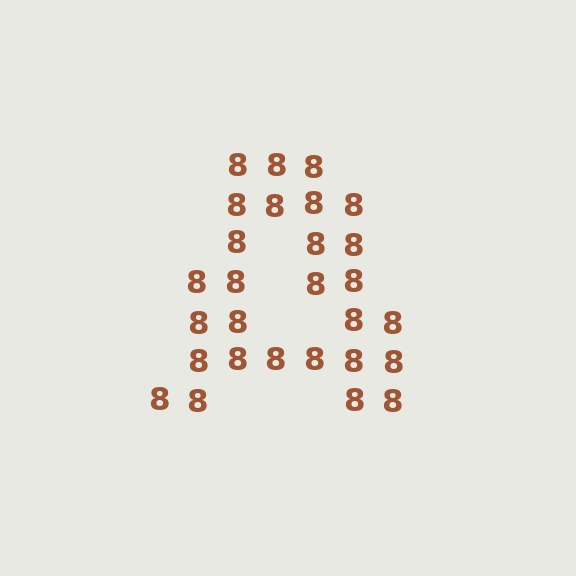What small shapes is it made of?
It is made of small digit 8's.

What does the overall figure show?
The overall figure shows the letter A.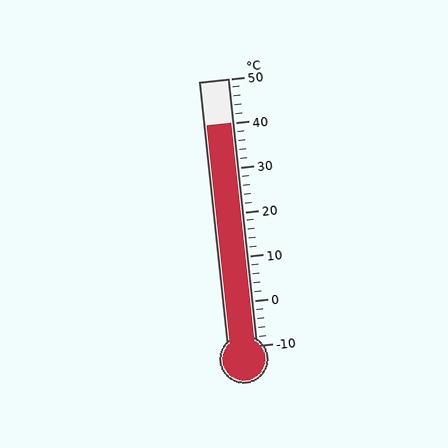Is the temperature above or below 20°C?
The temperature is above 20°C.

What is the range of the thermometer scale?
The thermometer scale ranges from -10°C to 50°C.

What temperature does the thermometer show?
The thermometer shows approximately 40°C.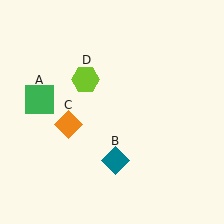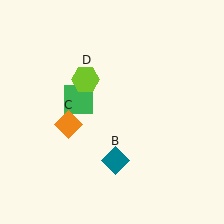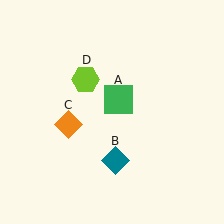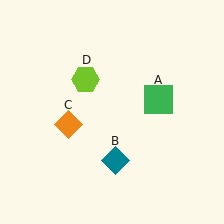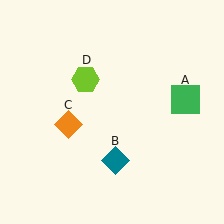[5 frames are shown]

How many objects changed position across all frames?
1 object changed position: green square (object A).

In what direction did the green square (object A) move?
The green square (object A) moved right.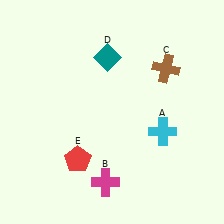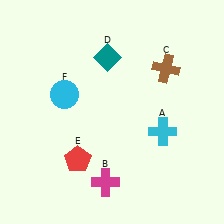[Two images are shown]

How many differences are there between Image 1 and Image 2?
There is 1 difference between the two images.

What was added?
A cyan circle (F) was added in Image 2.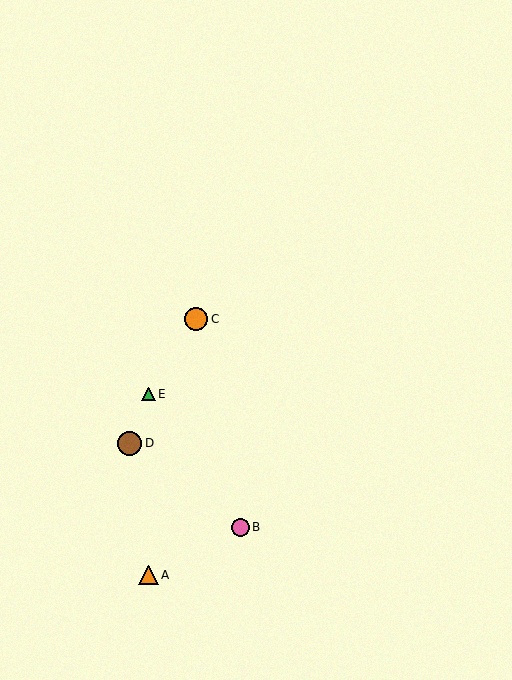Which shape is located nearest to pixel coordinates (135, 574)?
The orange triangle (labeled A) at (148, 575) is nearest to that location.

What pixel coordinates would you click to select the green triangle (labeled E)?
Click at (149, 394) to select the green triangle E.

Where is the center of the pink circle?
The center of the pink circle is at (240, 528).